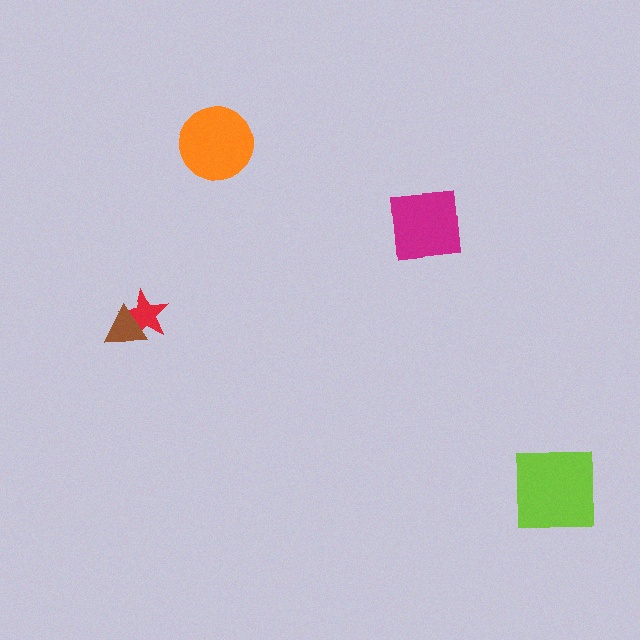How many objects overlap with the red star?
1 object overlaps with the red star.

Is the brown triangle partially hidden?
No, no other shape covers it.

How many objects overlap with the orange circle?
0 objects overlap with the orange circle.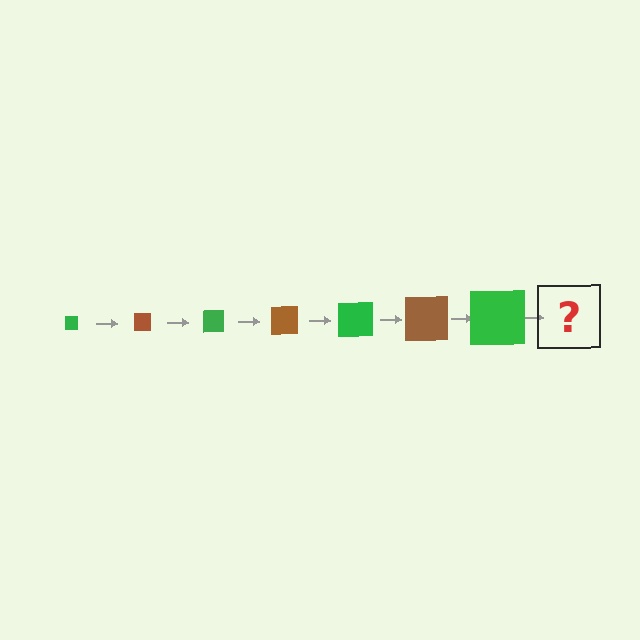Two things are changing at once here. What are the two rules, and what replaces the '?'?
The two rules are that the square grows larger each step and the color cycles through green and brown. The '?' should be a brown square, larger than the previous one.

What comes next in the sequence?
The next element should be a brown square, larger than the previous one.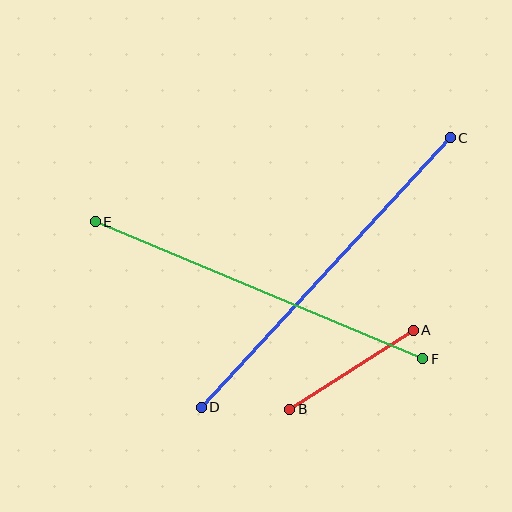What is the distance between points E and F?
The distance is approximately 355 pixels.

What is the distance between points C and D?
The distance is approximately 367 pixels.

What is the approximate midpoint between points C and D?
The midpoint is at approximately (326, 273) pixels.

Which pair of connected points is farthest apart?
Points C and D are farthest apart.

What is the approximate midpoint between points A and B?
The midpoint is at approximately (352, 370) pixels.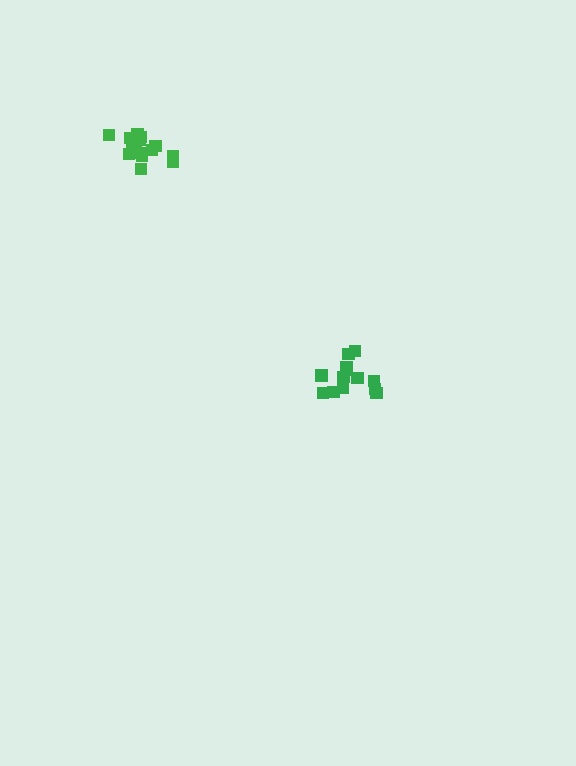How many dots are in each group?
Group 1: 13 dots, Group 2: 15 dots (28 total).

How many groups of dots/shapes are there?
There are 2 groups.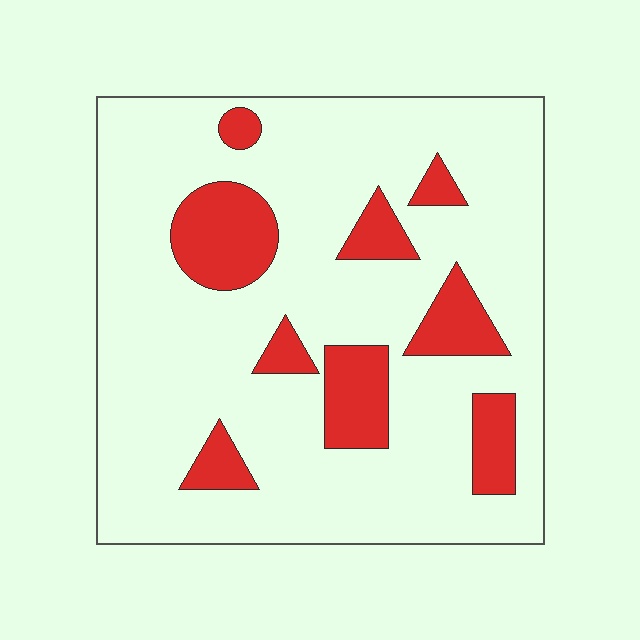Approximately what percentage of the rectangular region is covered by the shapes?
Approximately 20%.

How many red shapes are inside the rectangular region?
9.